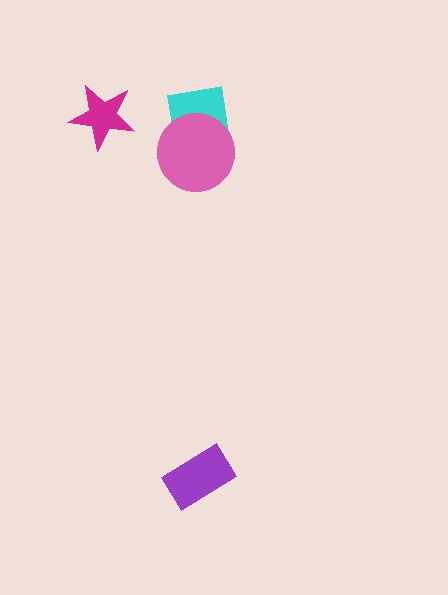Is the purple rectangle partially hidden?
No, no other shape covers it.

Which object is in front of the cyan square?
The pink circle is in front of the cyan square.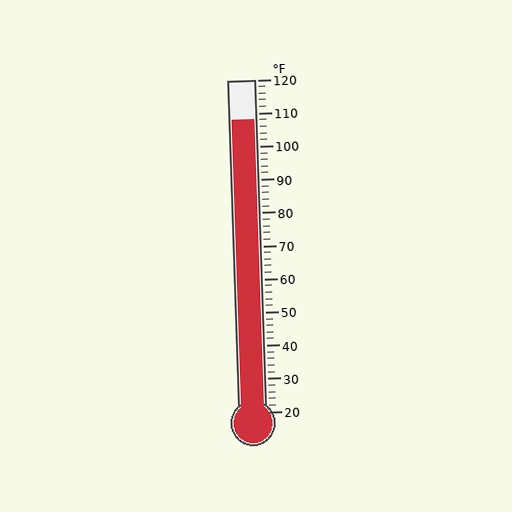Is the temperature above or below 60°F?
The temperature is above 60°F.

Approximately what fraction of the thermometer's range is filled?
The thermometer is filled to approximately 90% of its range.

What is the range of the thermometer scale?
The thermometer scale ranges from 20°F to 120°F.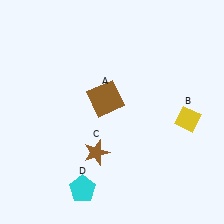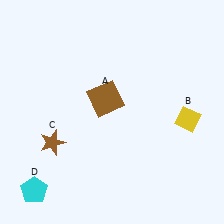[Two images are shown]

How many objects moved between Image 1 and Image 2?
2 objects moved between the two images.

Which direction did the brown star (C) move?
The brown star (C) moved left.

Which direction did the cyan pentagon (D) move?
The cyan pentagon (D) moved left.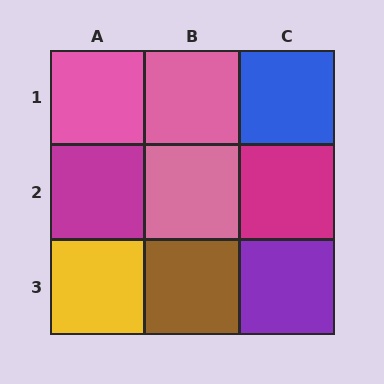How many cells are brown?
1 cell is brown.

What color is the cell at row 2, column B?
Pink.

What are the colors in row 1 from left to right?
Pink, pink, blue.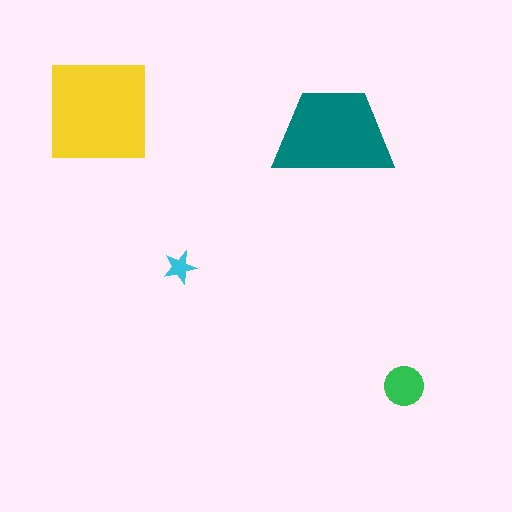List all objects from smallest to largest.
The cyan star, the green circle, the teal trapezoid, the yellow square.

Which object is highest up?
The yellow square is topmost.